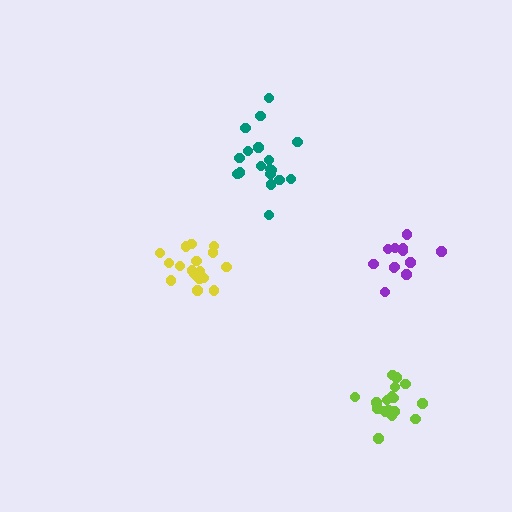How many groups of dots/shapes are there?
There are 4 groups.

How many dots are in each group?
Group 1: 18 dots, Group 2: 12 dots, Group 3: 18 dots, Group 4: 18 dots (66 total).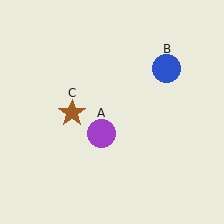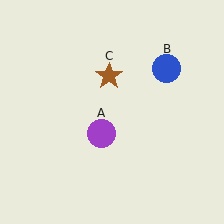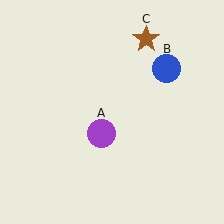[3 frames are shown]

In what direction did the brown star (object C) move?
The brown star (object C) moved up and to the right.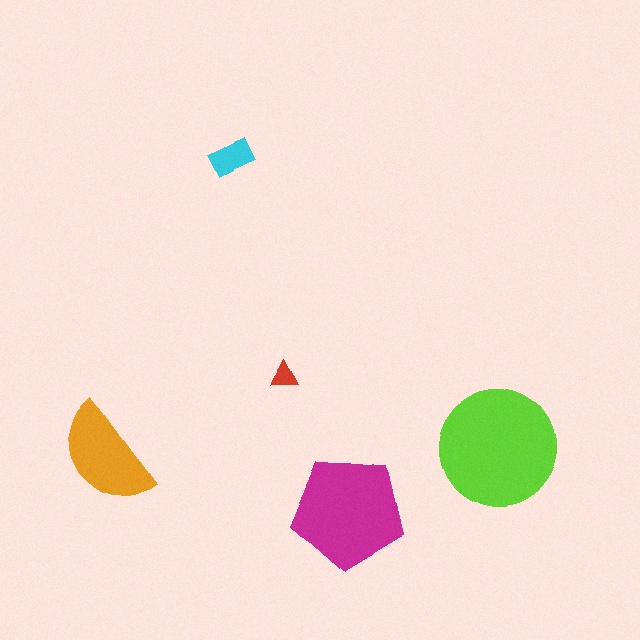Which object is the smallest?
The red triangle.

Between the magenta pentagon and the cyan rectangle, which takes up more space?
The magenta pentagon.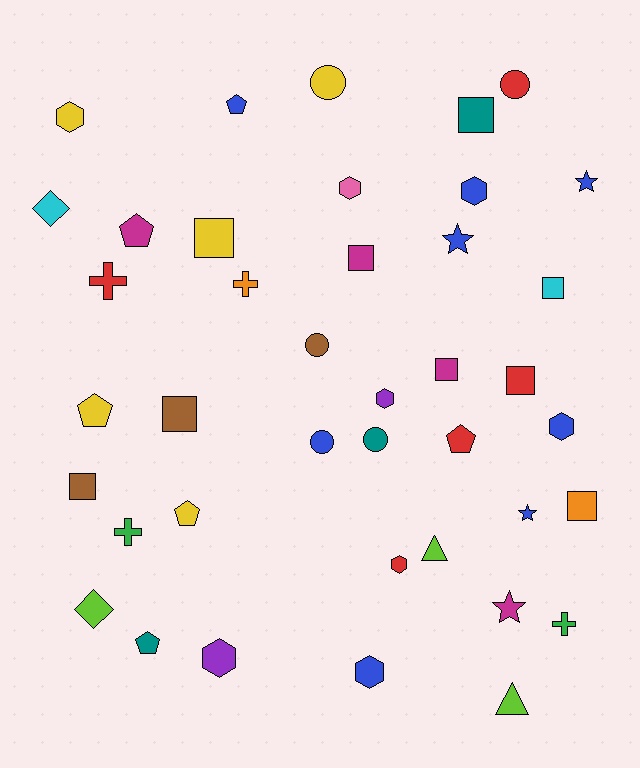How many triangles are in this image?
There are 2 triangles.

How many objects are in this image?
There are 40 objects.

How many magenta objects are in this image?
There are 4 magenta objects.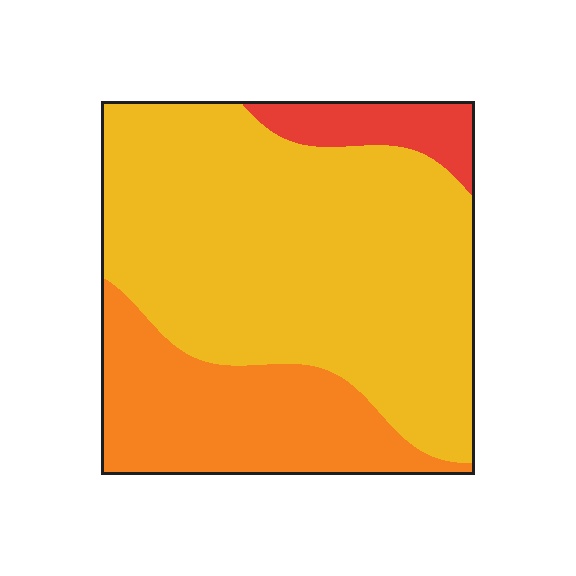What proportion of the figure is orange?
Orange covers 26% of the figure.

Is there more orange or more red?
Orange.